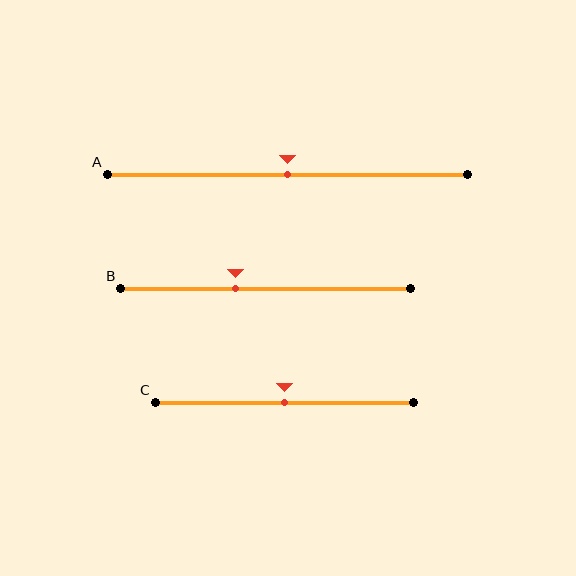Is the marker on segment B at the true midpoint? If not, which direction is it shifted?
No, the marker on segment B is shifted to the left by about 10% of the segment length.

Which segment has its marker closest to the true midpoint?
Segment A has its marker closest to the true midpoint.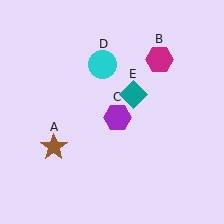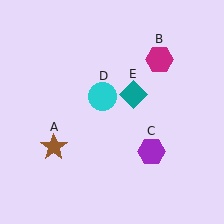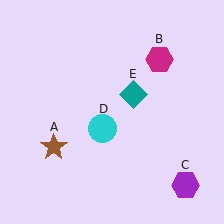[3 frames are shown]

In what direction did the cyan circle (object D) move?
The cyan circle (object D) moved down.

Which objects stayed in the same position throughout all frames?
Brown star (object A) and magenta hexagon (object B) and teal diamond (object E) remained stationary.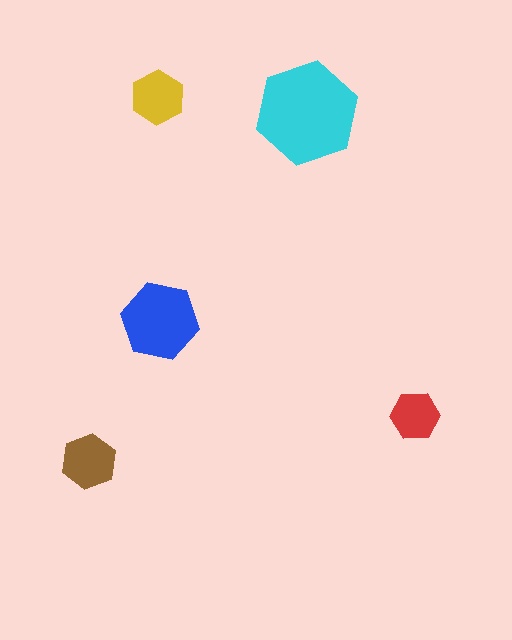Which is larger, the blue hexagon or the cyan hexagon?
The cyan one.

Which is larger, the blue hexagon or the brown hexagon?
The blue one.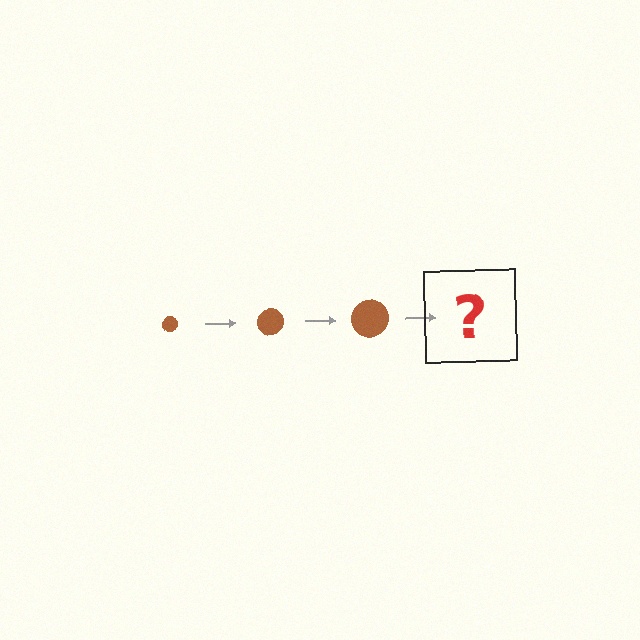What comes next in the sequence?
The next element should be a brown circle, larger than the previous one.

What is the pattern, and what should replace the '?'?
The pattern is that the circle gets progressively larger each step. The '?' should be a brown circle, larger than the previous one.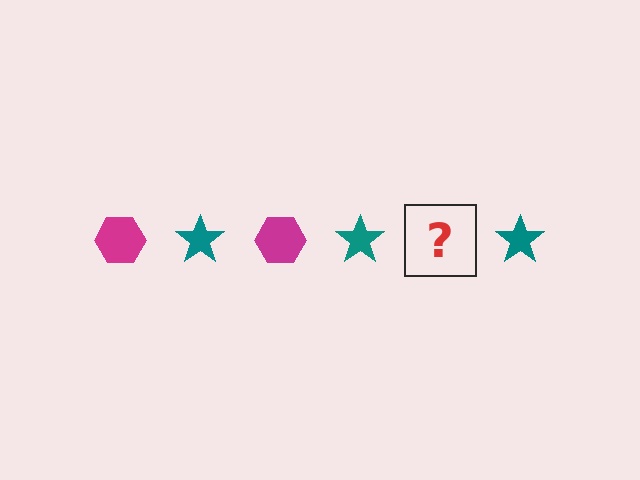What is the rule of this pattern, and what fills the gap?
The rule is that the pattern alternates between magenta hexagon and teal star. The gap should be filled with a magenta hexagon.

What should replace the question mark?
The question mark should be replaced with a magenta hexagon.